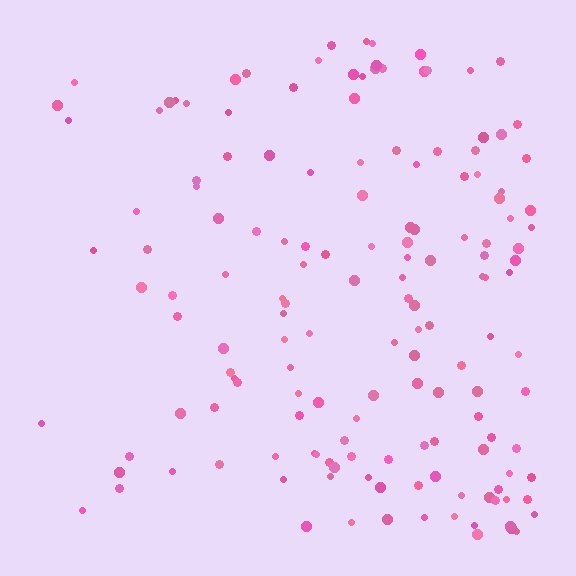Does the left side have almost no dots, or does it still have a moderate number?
Still a moderate number, just noticeably fewer than the right.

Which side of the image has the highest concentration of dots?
The right.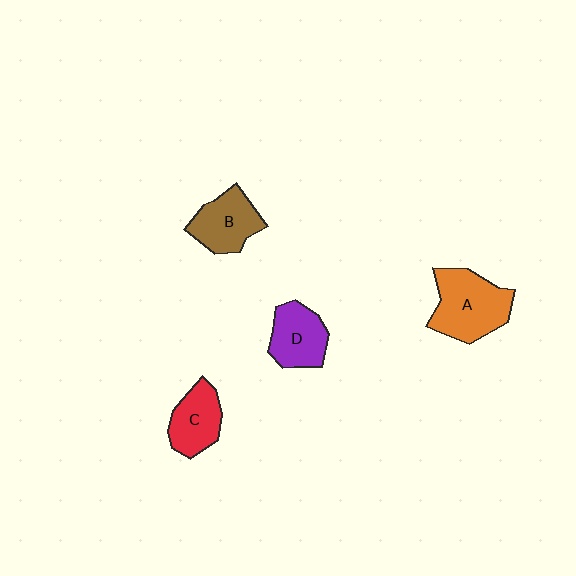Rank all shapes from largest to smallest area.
From largest to smallest: A (orange), B (brown), D (purple), C (red).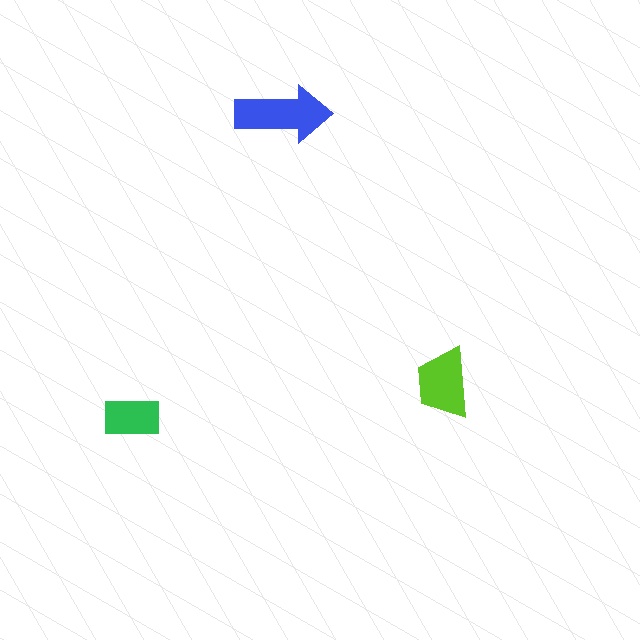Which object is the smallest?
The green rectangle.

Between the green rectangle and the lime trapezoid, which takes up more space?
The lime trapezoid.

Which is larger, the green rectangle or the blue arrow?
The blue arrow.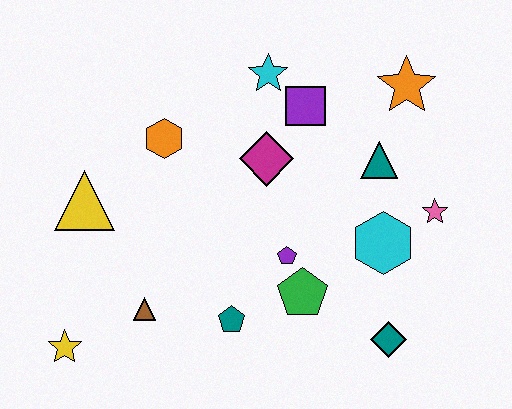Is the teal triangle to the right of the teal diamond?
No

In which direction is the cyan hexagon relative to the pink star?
The cyan hexagon is to the left of the pink star.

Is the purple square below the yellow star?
No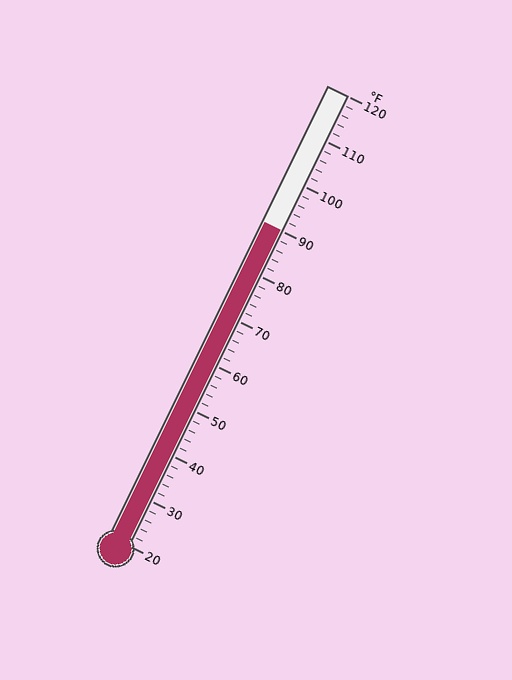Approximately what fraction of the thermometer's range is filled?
The thermometer is filled to approximately 70% of its range.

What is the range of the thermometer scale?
The thermometer scale ranges from 20°F to 120°F.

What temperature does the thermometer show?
The thermometer shows approximately 90°F.